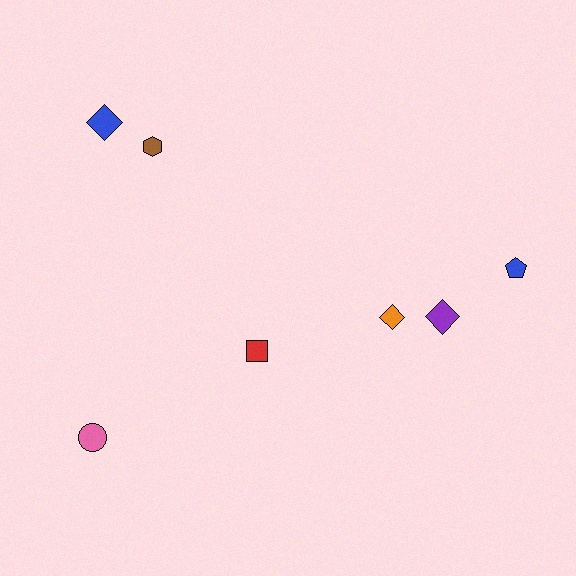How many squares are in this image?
There is 1 square.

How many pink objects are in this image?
There is 1 pink object.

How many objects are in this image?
There are 7 objects.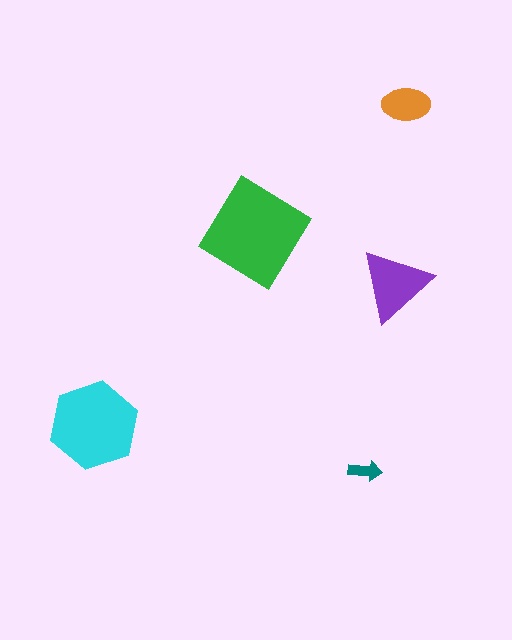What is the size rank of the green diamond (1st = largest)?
1st.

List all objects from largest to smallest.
The green diamond, the cyan hexagon, the purple triangle, the orange ellipse, the teal arrow.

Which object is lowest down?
The teal arrow is bottommost.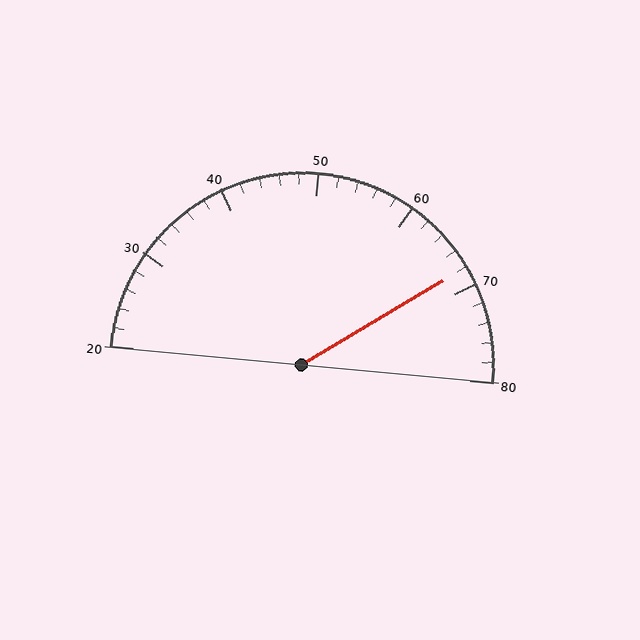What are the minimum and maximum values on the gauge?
The gauge ranges from 20 to 80.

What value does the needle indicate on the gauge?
The needle indicates approximately 68.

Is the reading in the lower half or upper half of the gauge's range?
The reading is in the upper half of the range (20 to 80).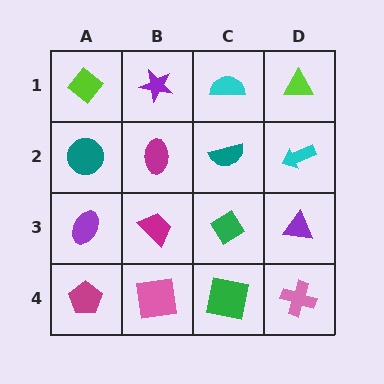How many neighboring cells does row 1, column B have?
3.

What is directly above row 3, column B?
A magenta ellipse.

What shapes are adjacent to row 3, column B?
A magenta ellipse (row 2, column B), a pink square (row 4, column B), a purple ellipse (row 3, column A), a green diamond (row 3, column C).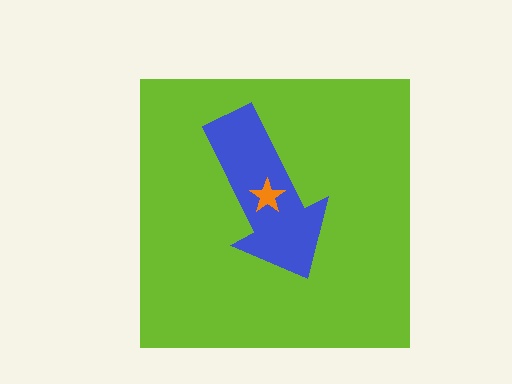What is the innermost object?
The orange star.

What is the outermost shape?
The lime square.